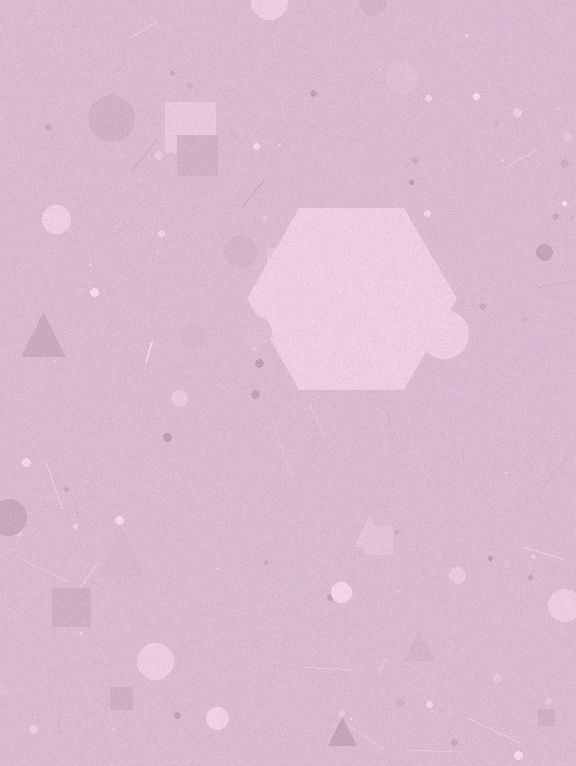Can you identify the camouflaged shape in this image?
The camouflaged shape is a hexagon.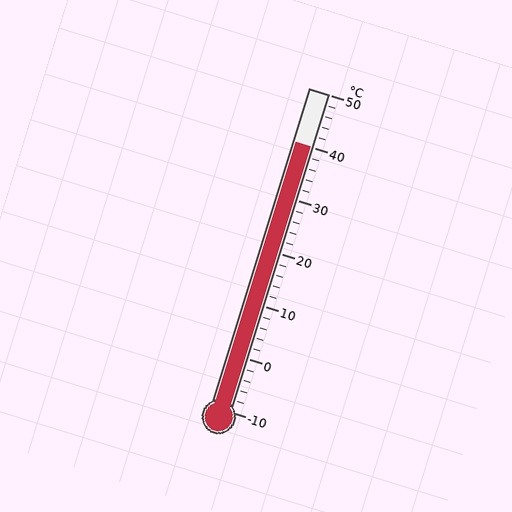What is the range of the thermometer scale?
The thermometer scale ranges from -10°C to 50°C.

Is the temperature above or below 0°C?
The temperature is above 0°C.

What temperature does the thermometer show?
The thermometer shows approximately 40°C.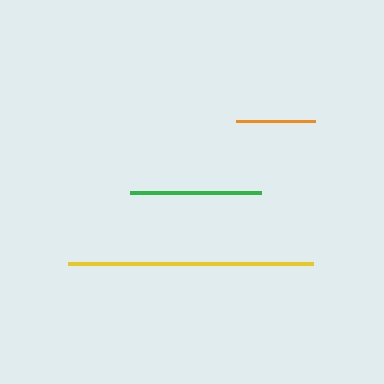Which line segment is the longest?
The yellow line is the longest at approximately 245 pixels.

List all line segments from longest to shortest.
From longest to shortest: yellow, green, orange.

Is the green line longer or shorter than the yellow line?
The yellow line is longer than the green line.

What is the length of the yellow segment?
The yellow segment is approximately 245 pixels long.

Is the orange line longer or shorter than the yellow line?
The yellow line is longer than the orange line.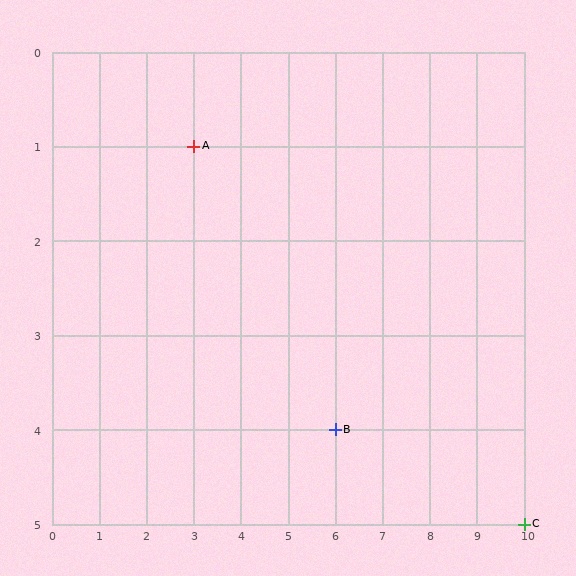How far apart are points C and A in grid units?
Points C and A are 7 columns and 4 rows apart (about 8.1 grid units diagonally).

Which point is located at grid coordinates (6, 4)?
Point B is at (6, 4).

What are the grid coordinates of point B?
Point B is at grid coordinates (6, 4).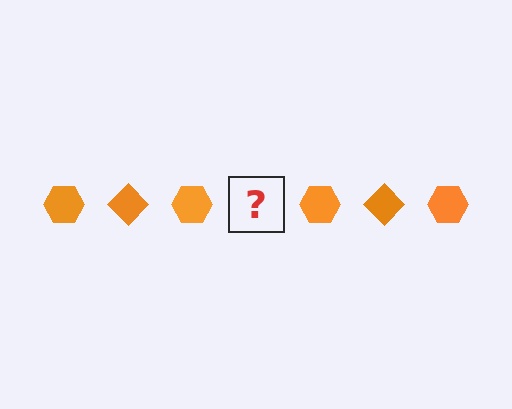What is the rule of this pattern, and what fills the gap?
The rule is that the pattern cycles through hexagon, diamond shapes in orange. The gap should be filled with an orange diamond.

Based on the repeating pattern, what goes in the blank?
The blank should be an orange diamond.